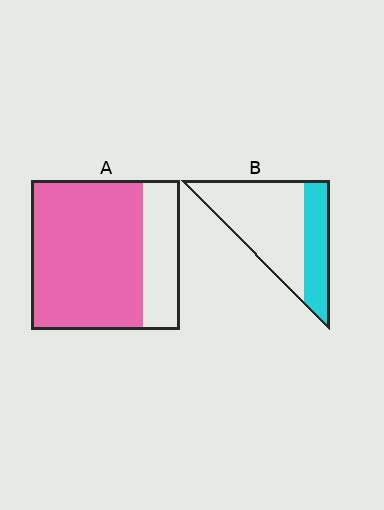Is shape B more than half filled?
No.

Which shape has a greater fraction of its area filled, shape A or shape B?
Shape A.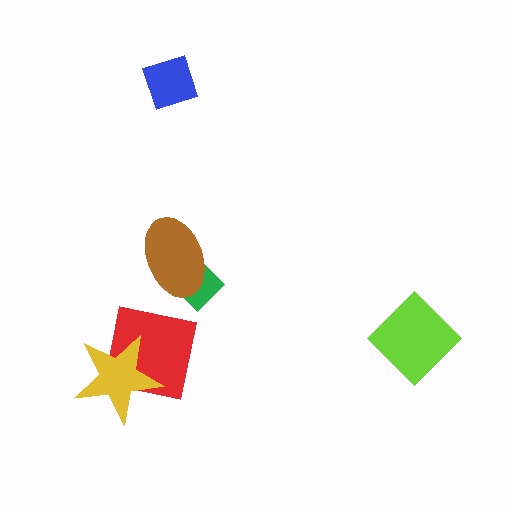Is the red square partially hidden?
Yes, it is partially covered by another shape.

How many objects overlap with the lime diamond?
0 objects overlap with the lime diamond.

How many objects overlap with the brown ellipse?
1 object overlaps with the brown ellipse.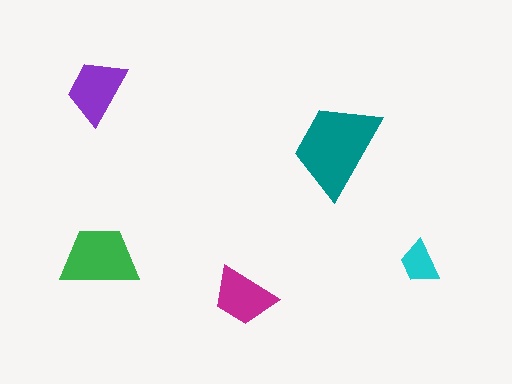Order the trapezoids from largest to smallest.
the teal one, the green one, the purple one, the magenta one, the cyan one.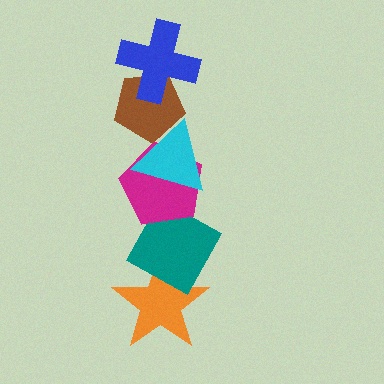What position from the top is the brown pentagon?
The brown pentagon is 2nd from the top.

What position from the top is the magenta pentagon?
The magenta pentagon is 4th from the top.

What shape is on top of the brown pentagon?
The blue cross is on top of the brown pentagon.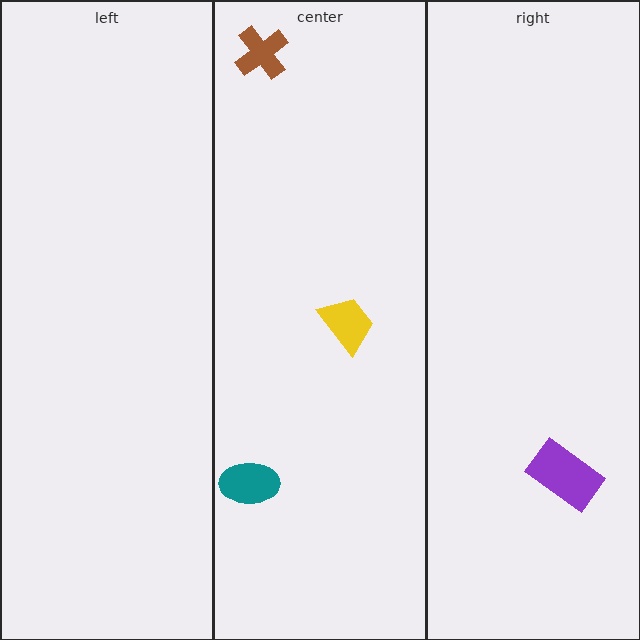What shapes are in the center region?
The brown cross, the yellow trapezoid, the teal ellipse.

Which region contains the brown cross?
The center region.